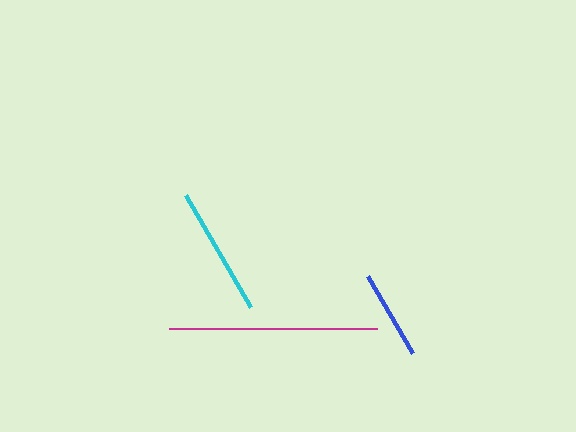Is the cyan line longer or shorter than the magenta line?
The magenta line is longer than the cyan line.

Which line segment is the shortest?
The blue line is the shortest at approximately 88 pixels.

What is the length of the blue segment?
The blue segment is approximately 88 pixels long.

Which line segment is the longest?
The magenta line is the longest at approximately 208 pixels.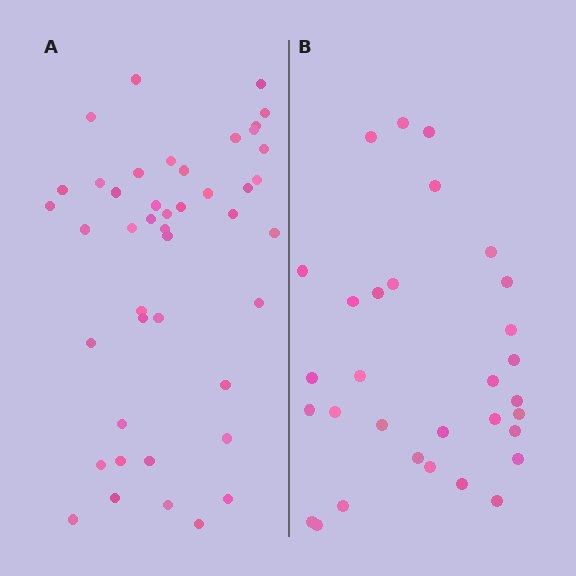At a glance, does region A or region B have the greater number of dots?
Region A (the left region) has more dots.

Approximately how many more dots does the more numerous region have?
Region A has approximately 15 more dots than region B.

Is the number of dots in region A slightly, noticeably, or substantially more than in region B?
Region A has noticeably more, but not dramatically so. The ratio is roughly 1.4 to 1.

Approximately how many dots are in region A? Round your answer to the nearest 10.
About 40 dots. (The exact count is 44, which rounds to 40.)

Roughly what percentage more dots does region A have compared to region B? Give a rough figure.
About 40% more.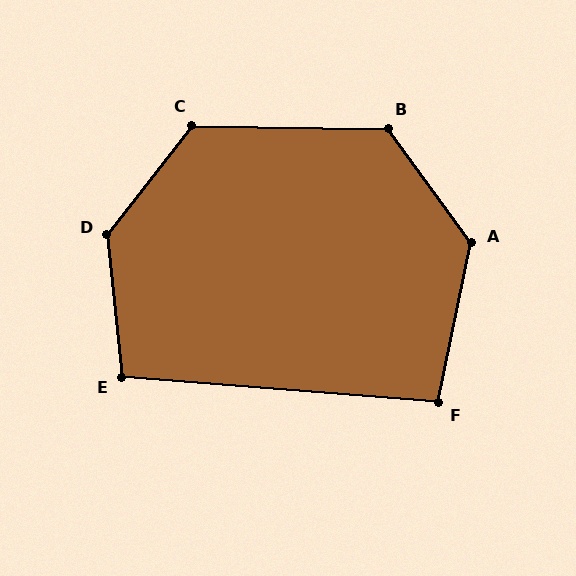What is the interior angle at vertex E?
Approximately 100 degrees (obtuse).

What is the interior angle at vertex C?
Approximately 127 degrees (obtuse).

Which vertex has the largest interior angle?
D, at approximately 136 degrees.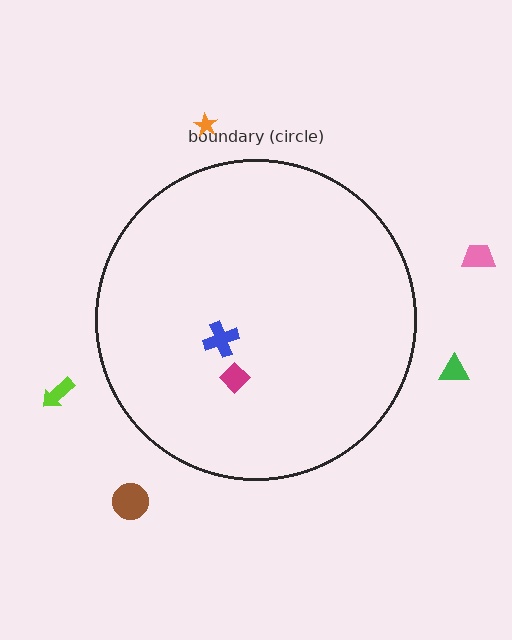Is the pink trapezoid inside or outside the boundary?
Outside.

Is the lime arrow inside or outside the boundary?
Outside.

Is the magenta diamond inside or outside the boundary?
Inside.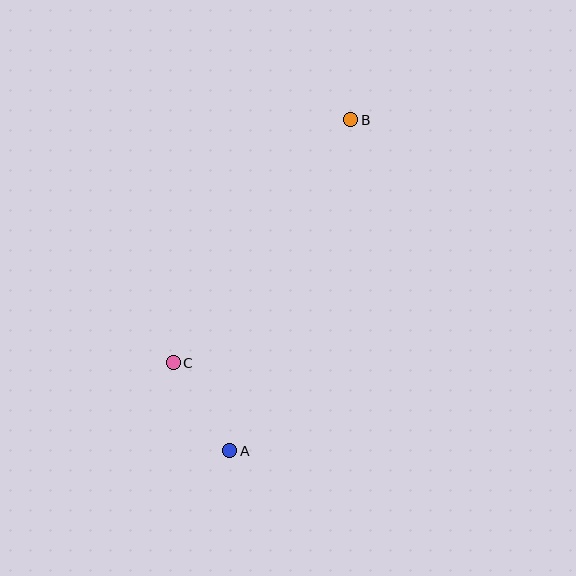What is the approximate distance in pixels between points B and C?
The distance between B and C is approximately 301 pixels.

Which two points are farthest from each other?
Points A and B are farthest from each other.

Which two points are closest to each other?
Points A and C are closest to each other.